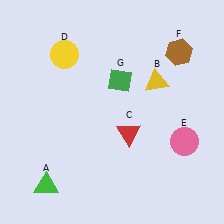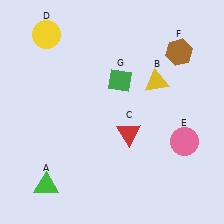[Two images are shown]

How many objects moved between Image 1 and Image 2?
1 object moved between the two images.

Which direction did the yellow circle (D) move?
The yellow circle (D) moved up.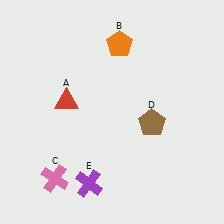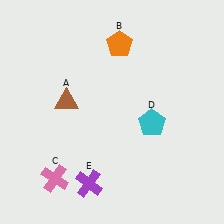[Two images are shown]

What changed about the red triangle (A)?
In Image 1, A is red. In Image 2, it changed to brown.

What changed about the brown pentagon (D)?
In Image 1, D is brown. In Image 2, it changed to cyan.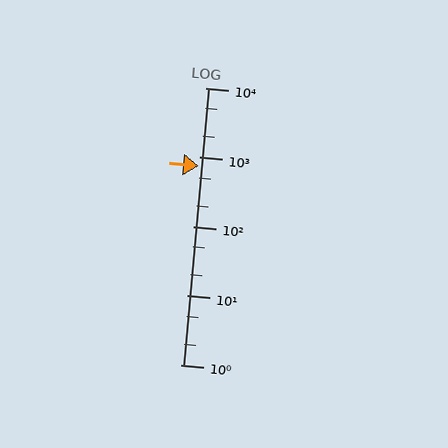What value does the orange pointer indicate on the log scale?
The pointer indicates approximately 740.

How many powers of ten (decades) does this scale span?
The scale spans 4 decades, from 1 to 10000.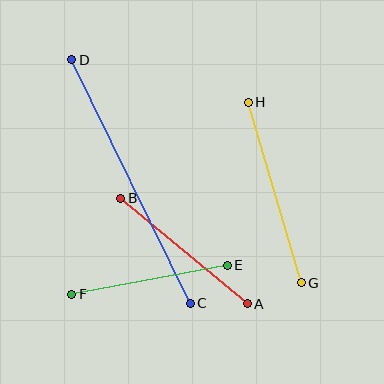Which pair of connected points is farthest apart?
Points C and D are farthest apart.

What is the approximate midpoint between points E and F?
The midpoint is at approximately (149, 280) pixels.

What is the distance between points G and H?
The distance is approximately 188 pixels.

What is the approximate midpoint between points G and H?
The midpoint is at approximately (275, 192) pixels.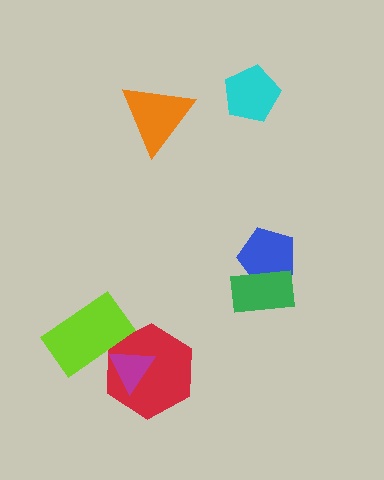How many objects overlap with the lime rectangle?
2 objects overlap with the lime rectangle.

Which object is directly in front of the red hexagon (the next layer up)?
The lime rectangle is directly in front of the red hexagon.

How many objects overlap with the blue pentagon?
1 object overlaps with the blue pentagon.